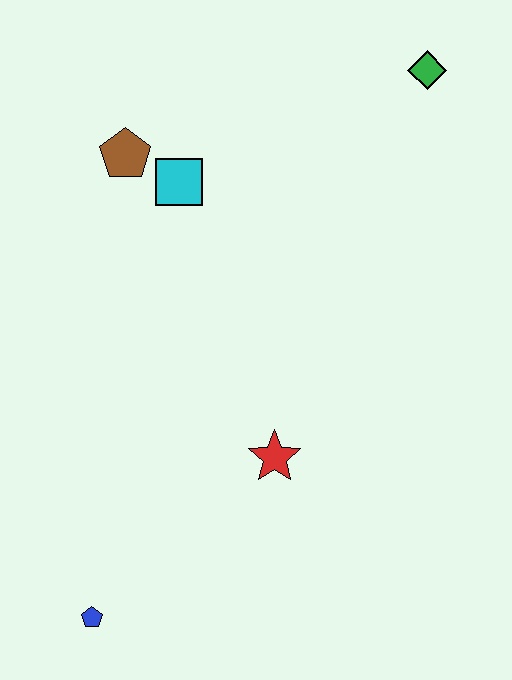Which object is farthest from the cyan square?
The blue pentagon is farthest from the cyan square.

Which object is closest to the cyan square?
The brown pentagon is closest to the cyan square.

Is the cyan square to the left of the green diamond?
Yes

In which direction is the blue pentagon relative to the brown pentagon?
The blue pentagon is below the brown pentagon.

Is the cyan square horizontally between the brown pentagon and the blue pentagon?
No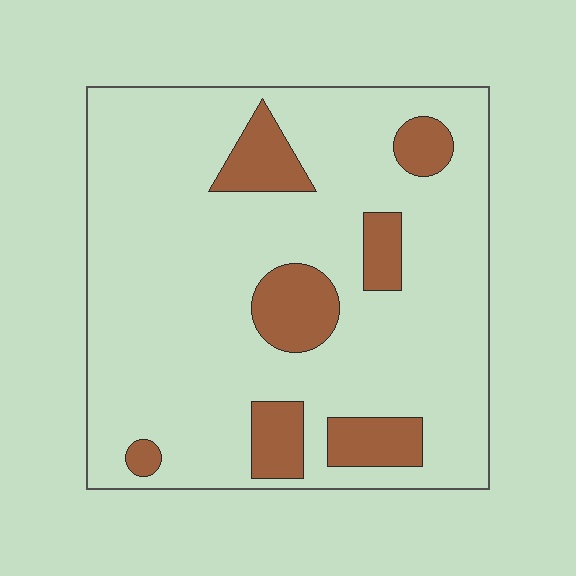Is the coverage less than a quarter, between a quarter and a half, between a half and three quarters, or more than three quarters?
Less than a quarter.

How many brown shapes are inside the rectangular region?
7.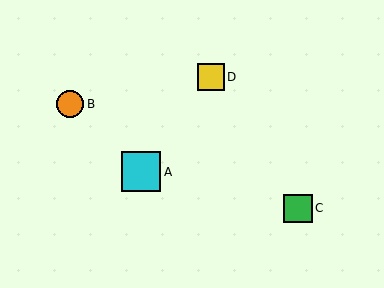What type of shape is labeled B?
Shape B is an orange circle.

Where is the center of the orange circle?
The center of the orange circle is at (70, 104).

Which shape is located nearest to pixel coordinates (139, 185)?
The cyan square (labeled A) at (141, 172) is nearest to that location.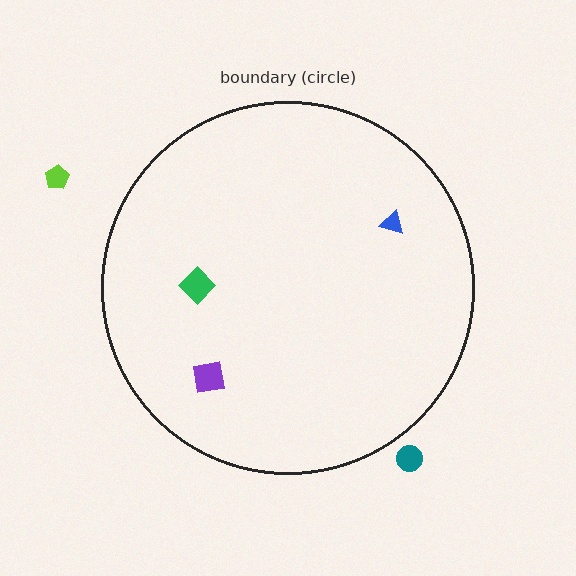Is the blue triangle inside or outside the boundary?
Inside.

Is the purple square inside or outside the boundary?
Inside.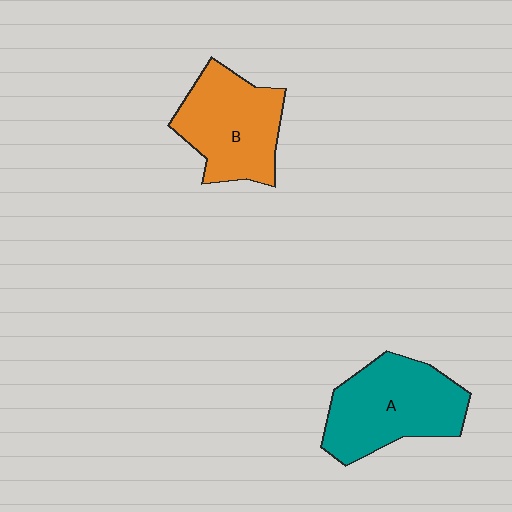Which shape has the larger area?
Shape A (teal).